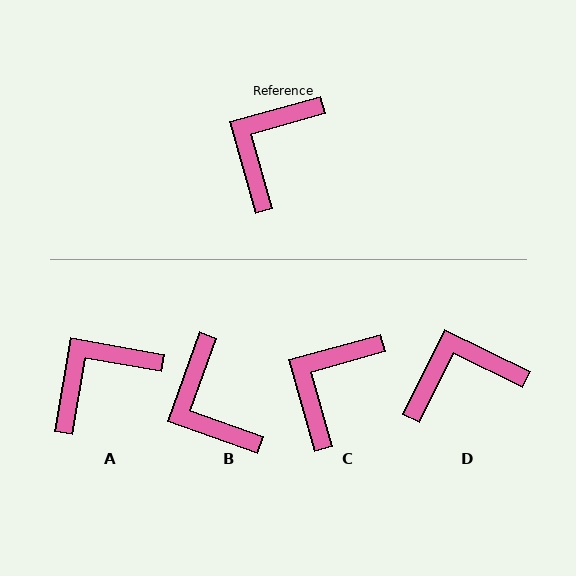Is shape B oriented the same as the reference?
No, it is off by about 54 degrees.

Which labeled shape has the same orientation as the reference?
C.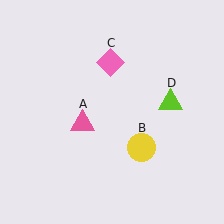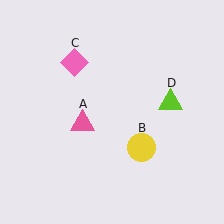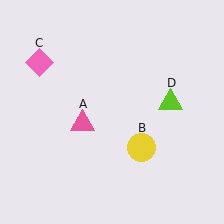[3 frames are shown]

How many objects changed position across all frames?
1 object changed position: pink diamond (object C).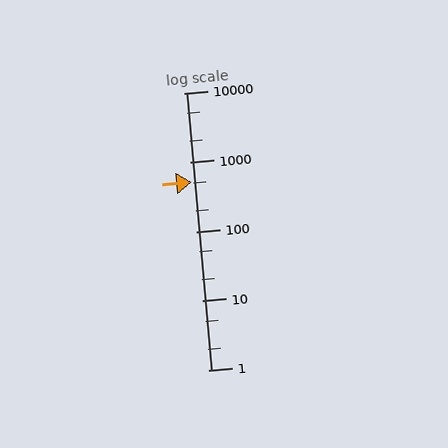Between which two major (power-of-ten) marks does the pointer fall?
The pointer is between 100 and 1000.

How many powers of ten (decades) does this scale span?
The scale spans 4 decades, from 1 to 10000.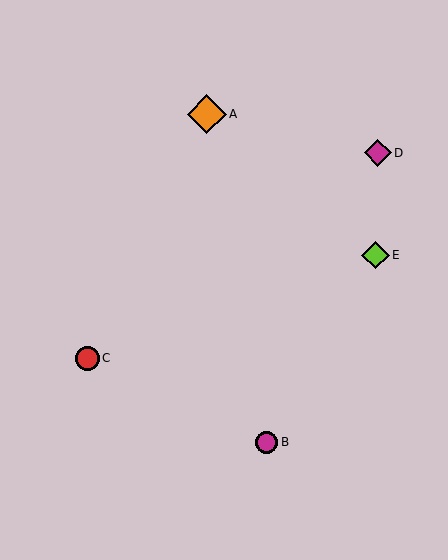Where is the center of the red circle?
The center of the red circle is at (87, 358).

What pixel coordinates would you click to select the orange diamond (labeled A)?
Click at (207, 114) to select the orange diamond A.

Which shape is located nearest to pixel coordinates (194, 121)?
The orange diamond (labeled A) at (207, 114) is nearest to that location.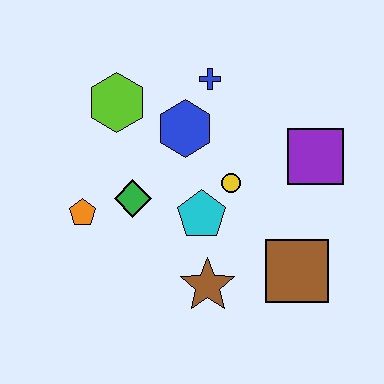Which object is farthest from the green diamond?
The purple square is farthest from the green diamond.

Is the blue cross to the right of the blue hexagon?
Yes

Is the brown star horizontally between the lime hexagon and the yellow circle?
Yes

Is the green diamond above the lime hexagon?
No